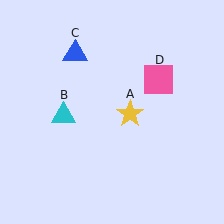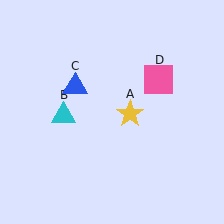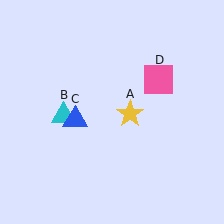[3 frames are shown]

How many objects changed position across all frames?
1 object changed position: blue triangle (object C).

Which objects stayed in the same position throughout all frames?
Yellow star (object A) and cyan triangle (object B) and pink square (object D) remained stationary.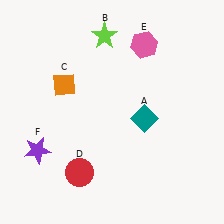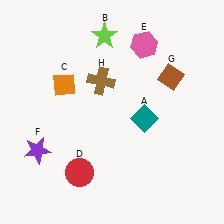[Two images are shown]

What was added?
A brown diamond (G), a brown cross (H) were added in Image 2.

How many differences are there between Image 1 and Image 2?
There are 2 differences between the two images.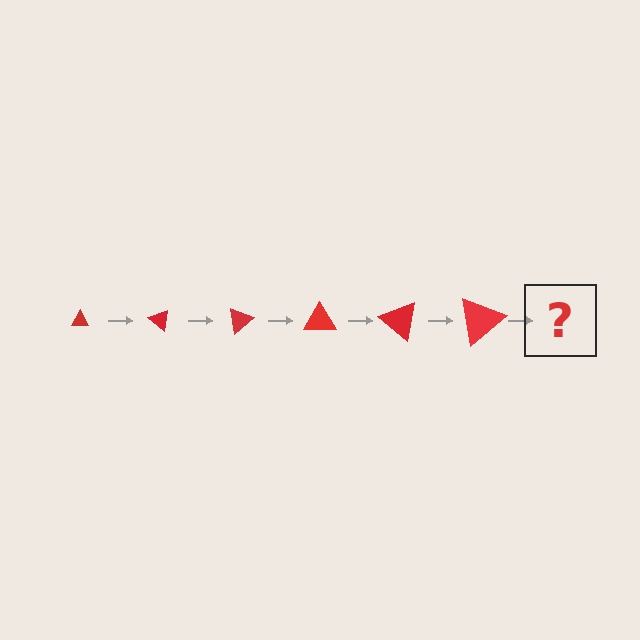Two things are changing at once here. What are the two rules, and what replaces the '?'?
The two rules are that the triangle grows larger each step and it rotates 40 degrees each step. The '?' should be a triangle, larger than the previous one and rotated 240 degrees from the start.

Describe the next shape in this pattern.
It should be a triangle, larger than the previous one and rotated 240 degrees from the start.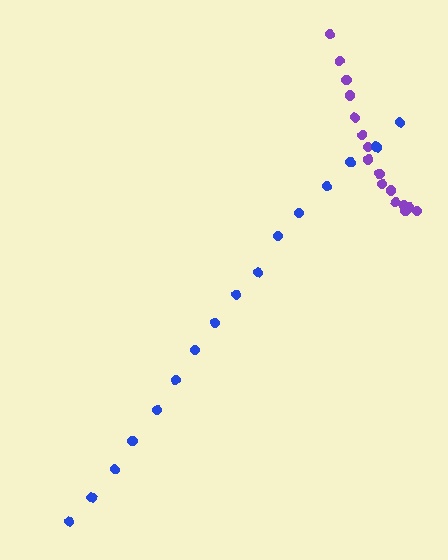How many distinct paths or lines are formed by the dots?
There are 2 distinct paths.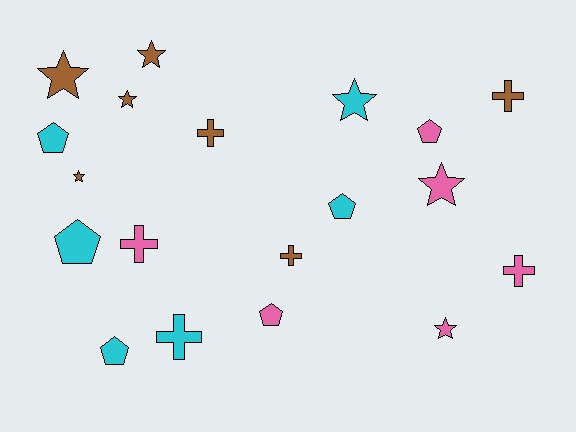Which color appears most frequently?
Brown, with 7 objects.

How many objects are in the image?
There are 19 objects.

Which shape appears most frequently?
Star, with 7 objects.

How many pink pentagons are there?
There are 2 pink pentagons.